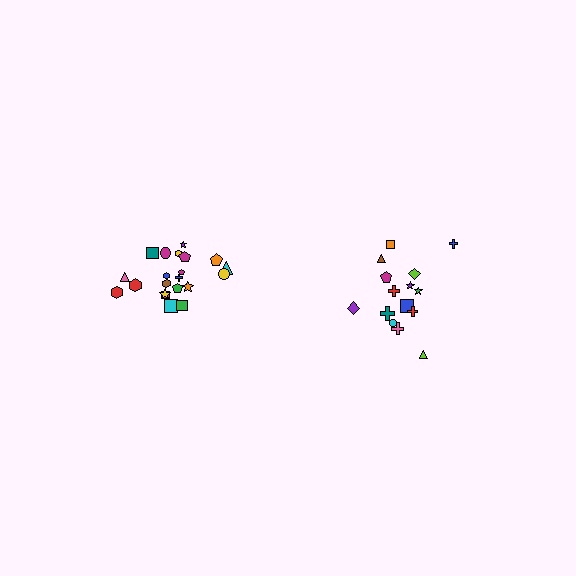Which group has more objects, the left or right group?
The left group.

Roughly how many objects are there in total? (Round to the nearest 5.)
Roughly 35 objects in total.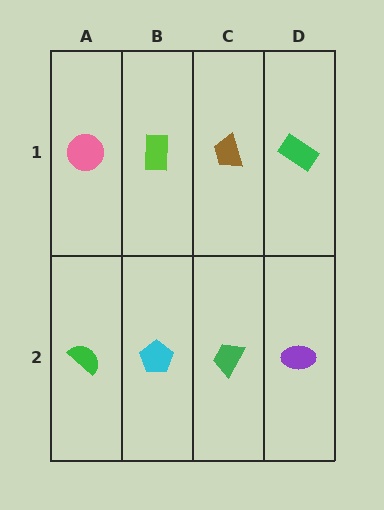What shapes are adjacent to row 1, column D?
A purple ellipse (row 2, column D), a brown trapezoid (row 1, column C).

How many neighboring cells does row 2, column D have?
2.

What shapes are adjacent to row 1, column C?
A green trapezoid (row 2, column C), a lime rectangle (row 1, column B), a green rectangle (row 1, column D).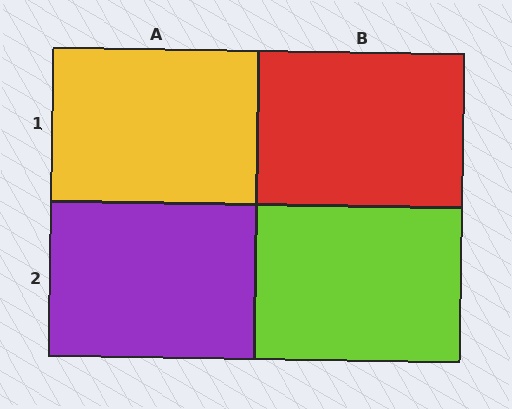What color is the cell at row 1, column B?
Red.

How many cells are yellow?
1 cell is yellow.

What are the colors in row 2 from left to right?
Purple, lime.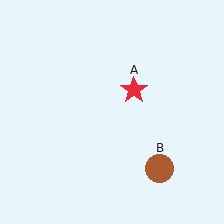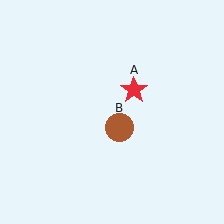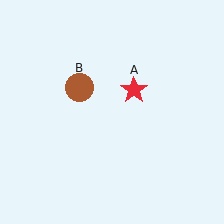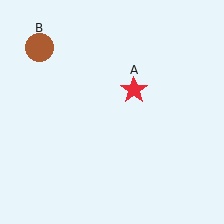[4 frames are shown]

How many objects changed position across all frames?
1 object changed position: brown circle (object B).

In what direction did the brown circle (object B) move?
The brown circle (object B) moved up and to the left.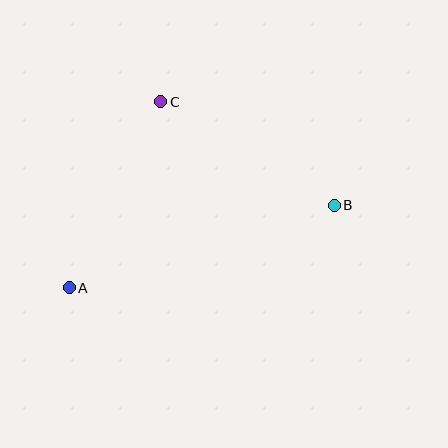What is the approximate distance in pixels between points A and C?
The distance between A and C is approximately 207 pixels.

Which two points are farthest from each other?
Points A and B are farthest from each other.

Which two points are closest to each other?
Points B and C are closest to each other.